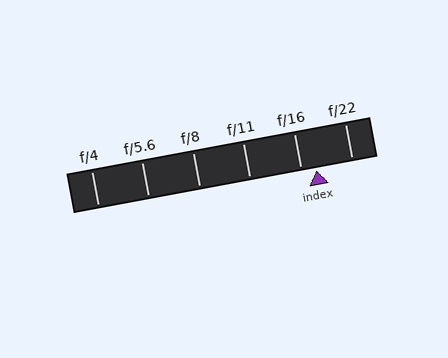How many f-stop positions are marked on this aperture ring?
There are 6 f-stop positions marked.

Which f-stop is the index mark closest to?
The index mark is closest to f/16.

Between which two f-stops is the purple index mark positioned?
The index mark is between f/16 and f/22.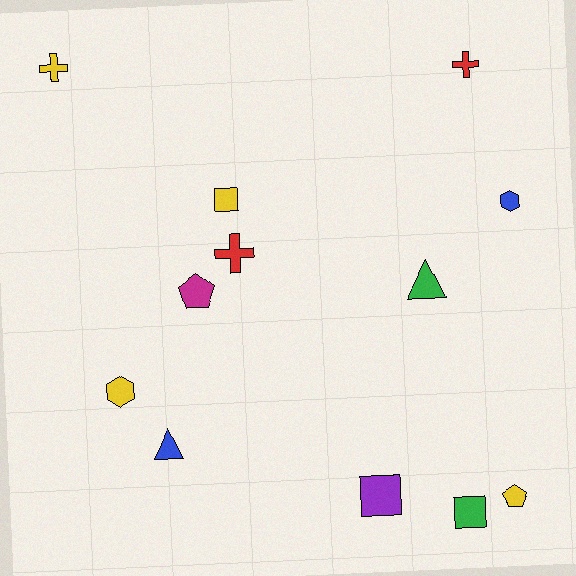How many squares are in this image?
There are 3 squares.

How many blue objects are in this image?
There are 2 blue objects.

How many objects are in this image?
There are 12 objects.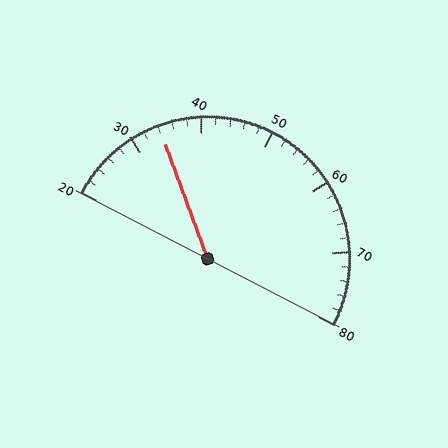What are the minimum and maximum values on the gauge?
The gauge ranges from 20 to 80.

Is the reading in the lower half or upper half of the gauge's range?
The reading is in the lower half of the range (20 to 80).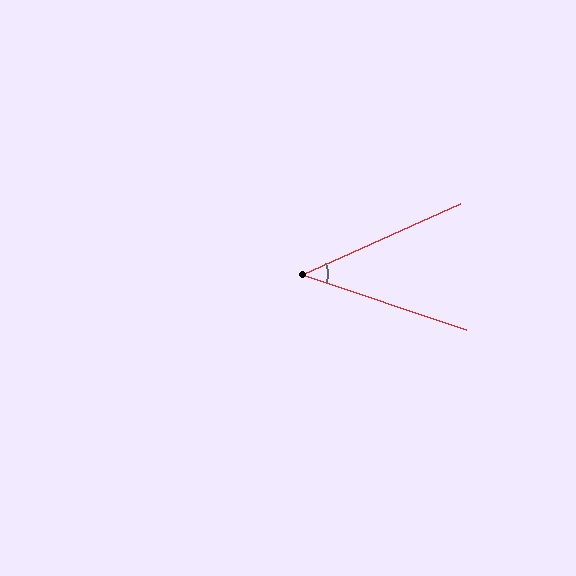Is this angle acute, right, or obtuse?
It is acute.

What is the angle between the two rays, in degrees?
Approximately 43 degrees.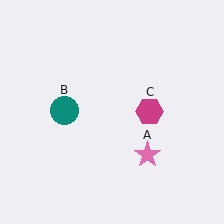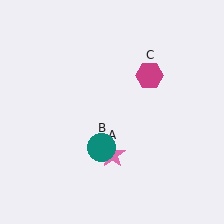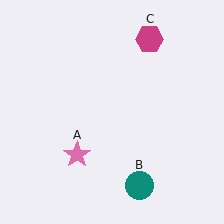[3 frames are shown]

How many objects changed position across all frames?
3 objects changed position: pink star (object A), teal circle (object B), magenta hexagon (object C).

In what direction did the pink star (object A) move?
The pink star (object A) moved left.